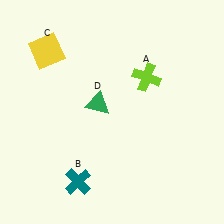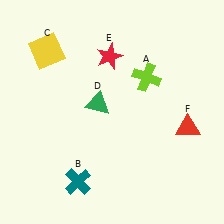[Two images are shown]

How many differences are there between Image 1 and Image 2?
There are 2 differences between the two images.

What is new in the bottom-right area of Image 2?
A red triangle (F) was added in the bottom-right area of Image 2.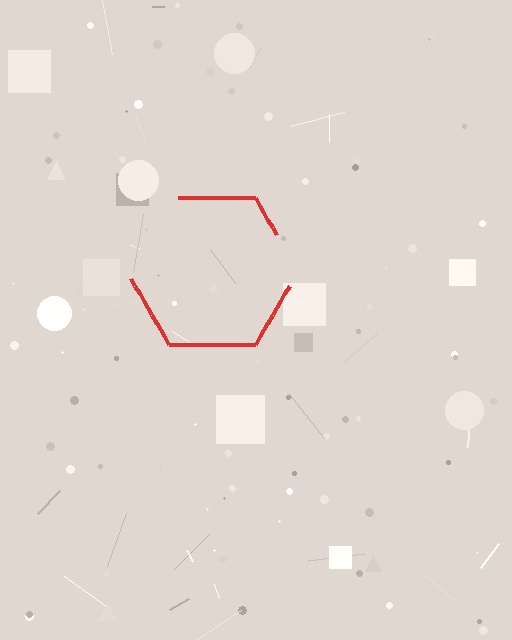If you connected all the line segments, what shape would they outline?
They would outline a hexagon.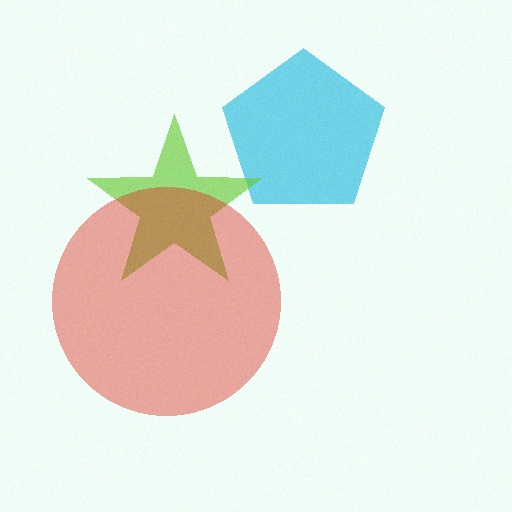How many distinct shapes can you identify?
There are 3 distinct shapes: a cyan pentagon, a lime star, a red circle.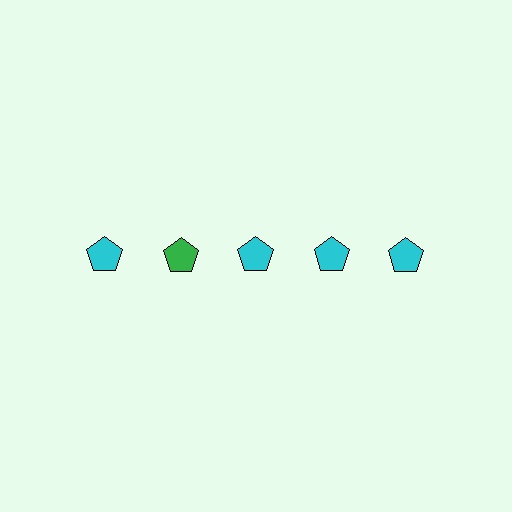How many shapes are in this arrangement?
There are 5 shapes arranged in a grid pattern.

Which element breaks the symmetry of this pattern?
The green pentagon in the top row, second from left column breaks the symmetry. All other shapes are cyan pentagons.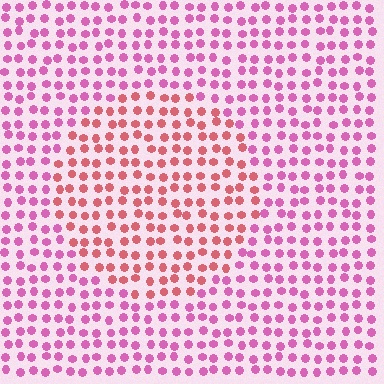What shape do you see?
I see a circle.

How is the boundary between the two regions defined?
The boundary is defined purely by a slight shift in hue (about 35 degrees). Spacing, size, and orientation are identical on both sides.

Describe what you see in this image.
The image is filled with small pink elements in a uniform arrangement. A circle-shaped region is visible where the elements are tinted to a slightly different hue, forming a subtle color boundary.